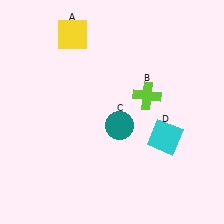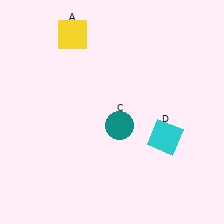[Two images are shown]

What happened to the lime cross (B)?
The lime cross (B) was removed in Image 2. It was in the top-right area of Image 1.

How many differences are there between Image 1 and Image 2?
There is 1 difference between the two images.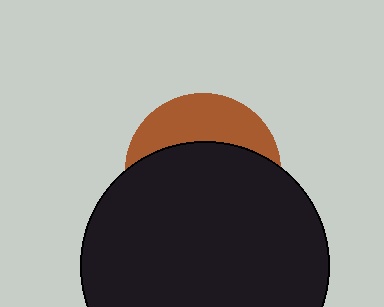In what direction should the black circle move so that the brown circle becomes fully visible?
The black circle should move down. That is the shortest direction to clear the overlap and leave the brown circle fully visible.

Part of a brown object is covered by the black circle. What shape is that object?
It is a circle.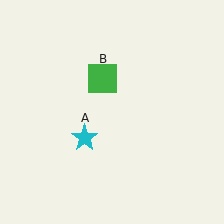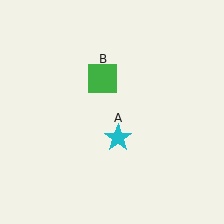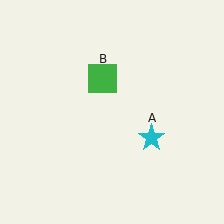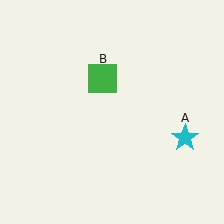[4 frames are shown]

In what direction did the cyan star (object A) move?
The cyan star (object A) moved right.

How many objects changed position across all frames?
1 object changed position: cyan star (object A).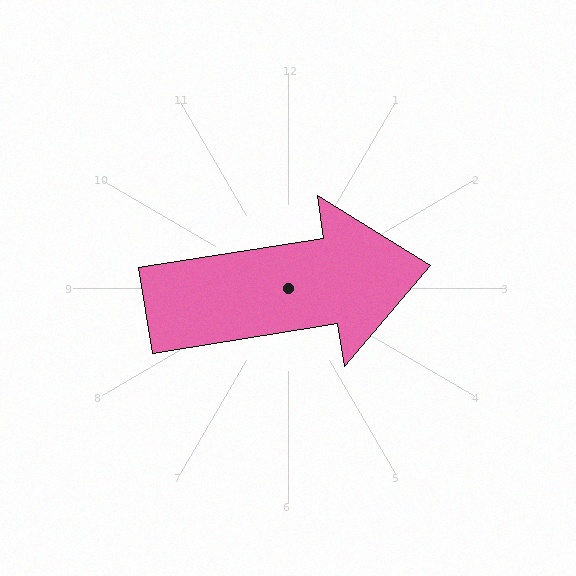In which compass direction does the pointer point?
East.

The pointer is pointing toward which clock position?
Roughly 3 o'clock.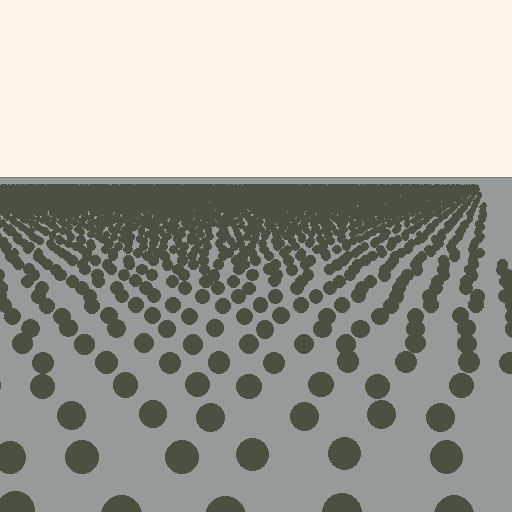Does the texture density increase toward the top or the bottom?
Density increases toward the top.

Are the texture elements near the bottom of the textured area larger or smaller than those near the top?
Larger. Near the bottom, elements are closer to the viewer and appear at a bigger on-screen size.